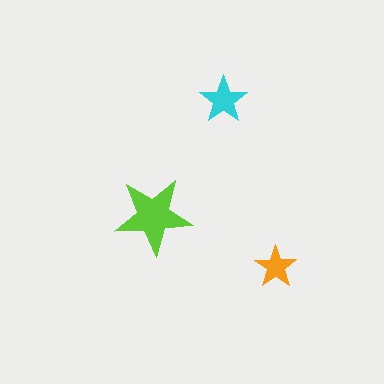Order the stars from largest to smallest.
the lime one, the cyan one, the orange one.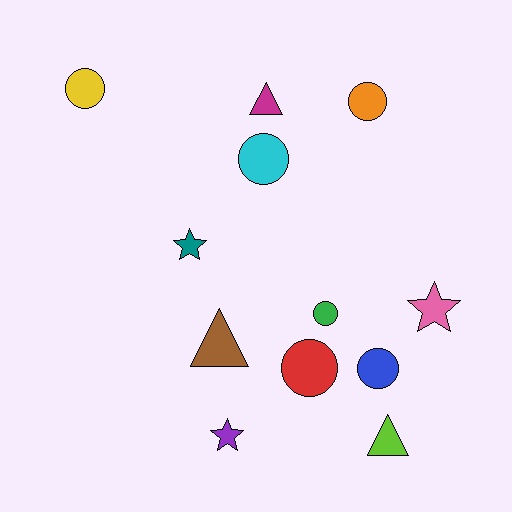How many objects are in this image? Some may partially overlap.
There are 12 objects.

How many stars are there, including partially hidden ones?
There are 3 stars.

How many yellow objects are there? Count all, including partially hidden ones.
There is 1 yellow object.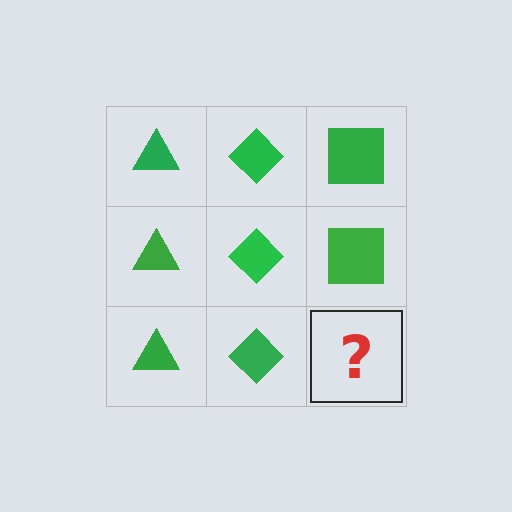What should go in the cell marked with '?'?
The missing cell should contain a green square.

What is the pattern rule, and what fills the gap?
The rule is that each column has a consistent shape. The gap should be filled with a green square.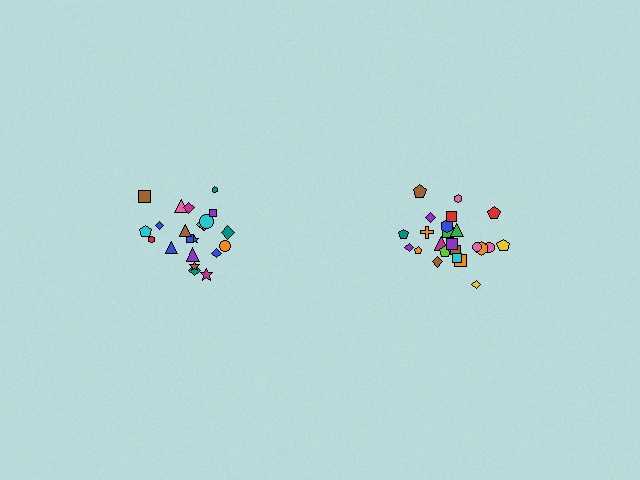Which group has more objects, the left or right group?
The right group.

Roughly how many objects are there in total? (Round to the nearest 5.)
Roughly 45 objects in total.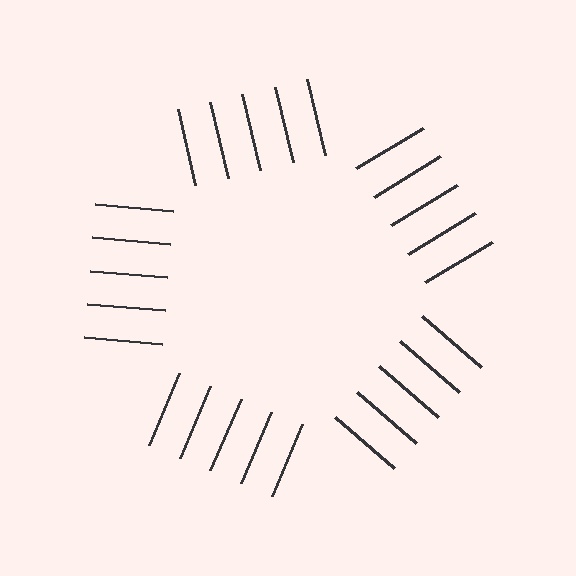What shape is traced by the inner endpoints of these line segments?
An illusory pentagon — the line segments terminate on its edges but no continuous stroke is drawn.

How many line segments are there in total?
25 — 5 along each of the 5 edges.